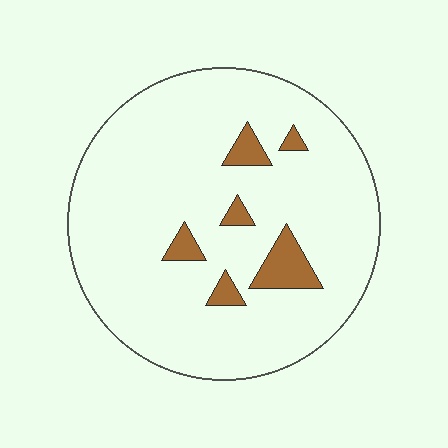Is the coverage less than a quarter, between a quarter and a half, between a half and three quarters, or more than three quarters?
Less than a quarter.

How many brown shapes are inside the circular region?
6.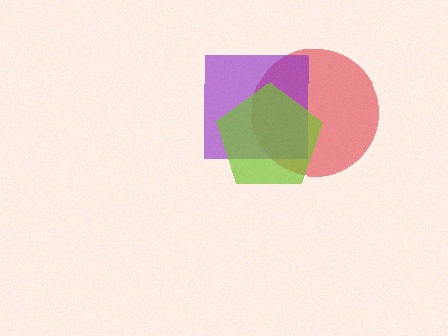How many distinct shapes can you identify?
There are 3 distinct shapes: a red circle, a purple square, a lime pentagon.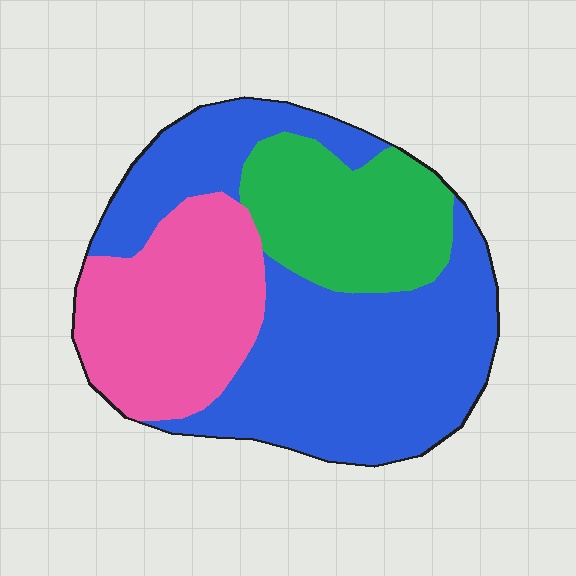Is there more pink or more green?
Pink.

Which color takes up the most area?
Blue, at roughly 50%.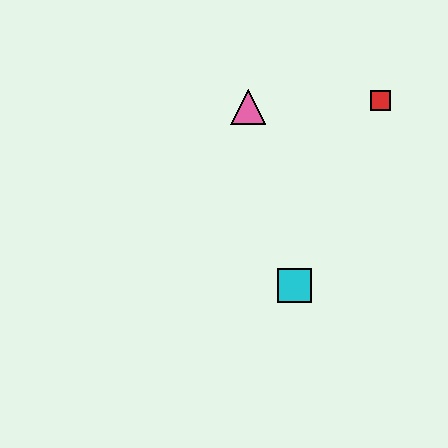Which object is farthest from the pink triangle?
The cyan square is farthest from the pink triangle.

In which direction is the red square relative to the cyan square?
The red square is above the cyan square.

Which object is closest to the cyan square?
The pink triangle is closest to the cyan square.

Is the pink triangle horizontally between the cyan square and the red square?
No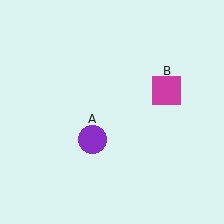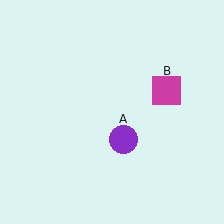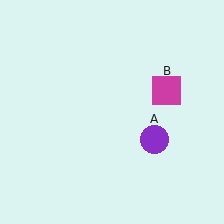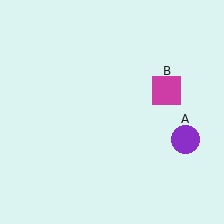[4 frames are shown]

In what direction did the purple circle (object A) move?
The purple circle (object A) moved right.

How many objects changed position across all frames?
1 object changed position: purple circle (object A).